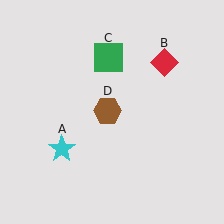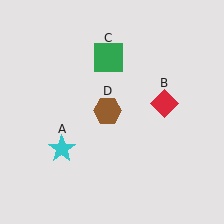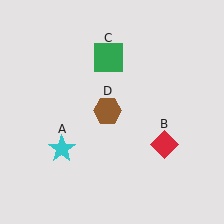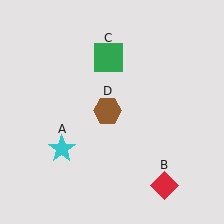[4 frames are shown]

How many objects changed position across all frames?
1 object changed position: red diamond (object B).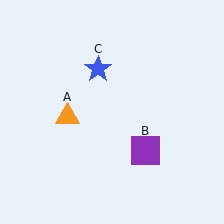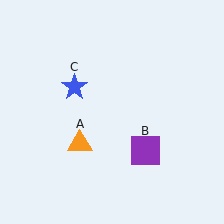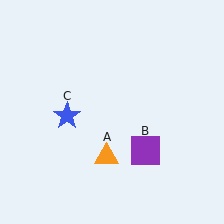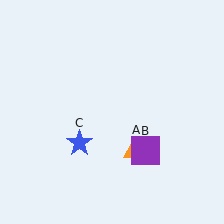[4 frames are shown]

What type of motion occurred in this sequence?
The orange triangle (object A), blue star (object C) rotated counterclockwise around the center of the scene.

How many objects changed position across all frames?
2 objects changed position: orange triangle (object A), blue star (object C).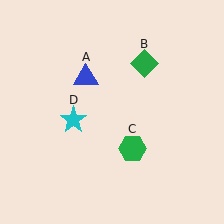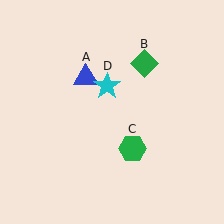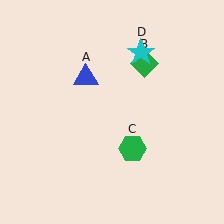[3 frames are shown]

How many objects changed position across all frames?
1 object changed position: cyan star (object D).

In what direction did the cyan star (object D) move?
The cyan star (object D) moved up and to the right.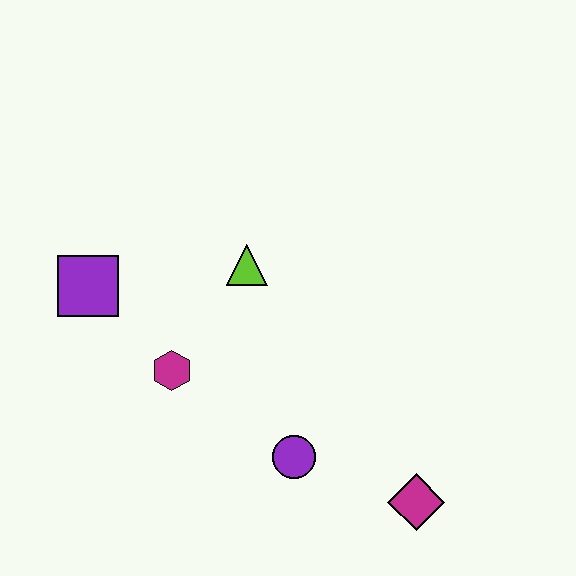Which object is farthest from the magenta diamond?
The purple square is farthest from the magenta diamond.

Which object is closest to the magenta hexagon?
The purple square is closest to the magenta hexagon.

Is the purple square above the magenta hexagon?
Yes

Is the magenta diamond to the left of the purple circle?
No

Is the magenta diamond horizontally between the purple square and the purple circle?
No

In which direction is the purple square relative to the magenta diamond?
The purple square is to the left of the magenta diamond.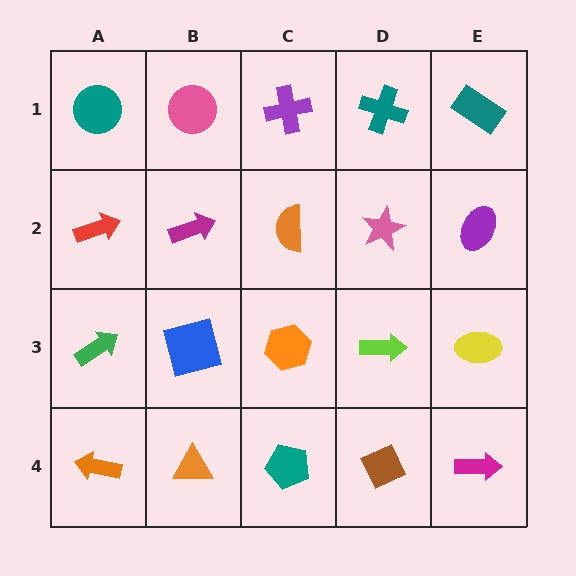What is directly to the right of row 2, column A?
A magenta arrow.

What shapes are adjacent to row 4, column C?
An orange hexagon (row 3, column C), an orange triangle (row 4, column B), a brown diamond (row 4, column D).